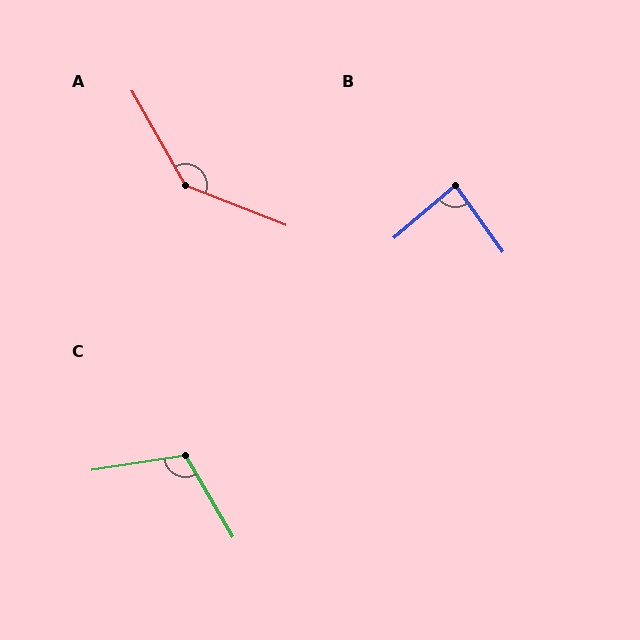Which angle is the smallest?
B, at approximately 85 degrees.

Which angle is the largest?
A, at approximately 141 degrees.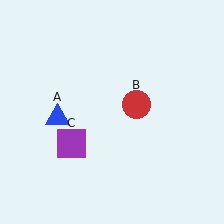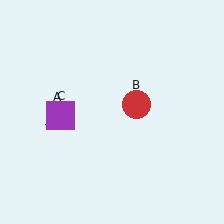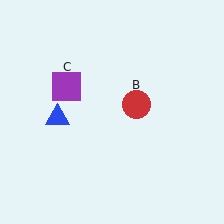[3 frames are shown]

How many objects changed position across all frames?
1 object changed position: purple square (object C).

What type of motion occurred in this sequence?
The purple square (object C) rotated clockwise around the center of the scene.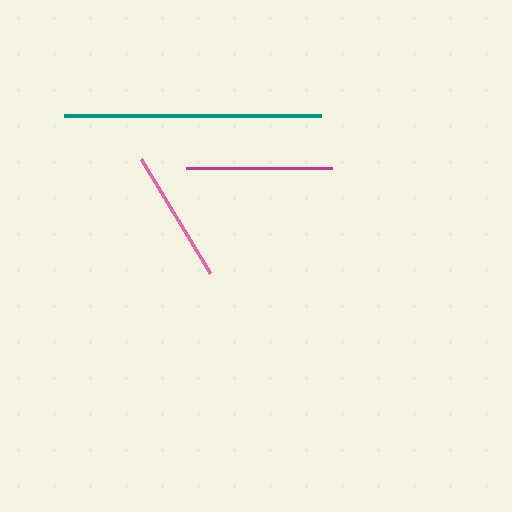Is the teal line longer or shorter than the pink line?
The teal line is longer than the pink line.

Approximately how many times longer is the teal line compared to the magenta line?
The teal line is approximately 1.7 times the length of the magenta line.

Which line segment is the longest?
The teal line is the longest at approximately 257 pixels.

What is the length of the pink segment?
The pink segment is approximately 134 pixels long.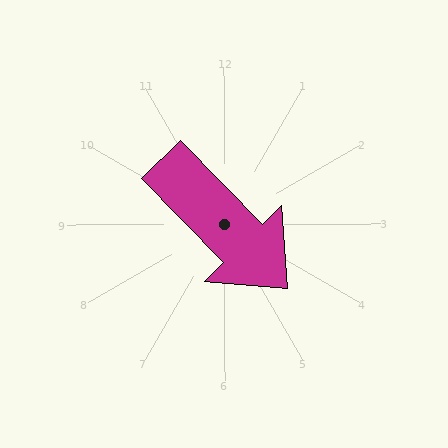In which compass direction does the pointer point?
Southeast.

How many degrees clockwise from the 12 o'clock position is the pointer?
Approximately 135 degrees.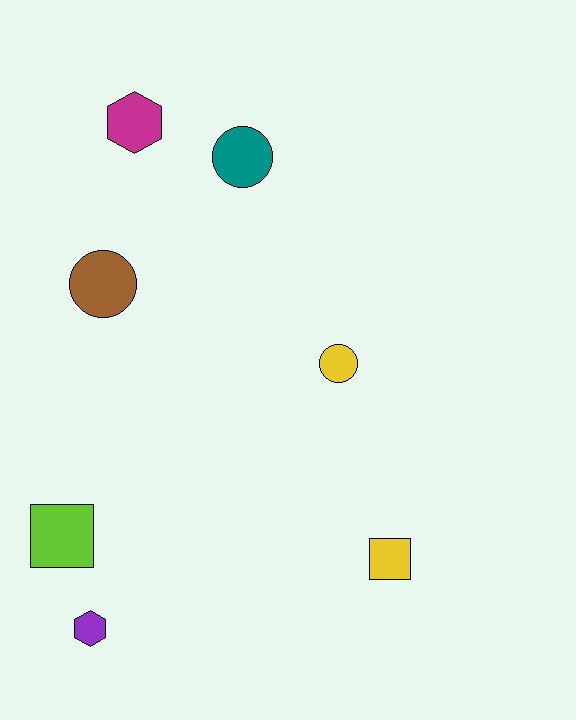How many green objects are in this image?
There are no green objects.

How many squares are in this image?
There are 2 squares.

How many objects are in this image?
There are 7 objects.